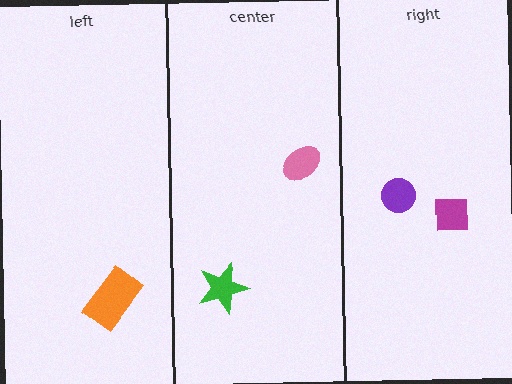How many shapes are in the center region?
2.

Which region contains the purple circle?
The right region.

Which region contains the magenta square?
The right region.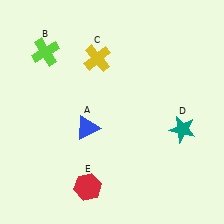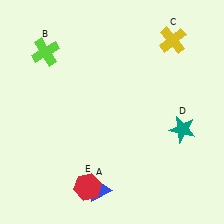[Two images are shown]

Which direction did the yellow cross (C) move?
The yellow cross (C) moved right.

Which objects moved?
The objects that moved are: the blue triangle (A), the yellow cross (C).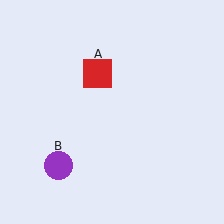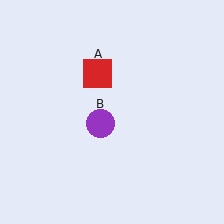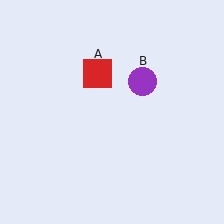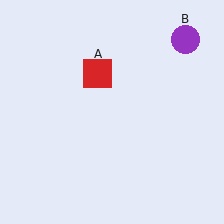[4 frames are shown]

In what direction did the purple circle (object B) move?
The purple circle (object B) moved up and to the right.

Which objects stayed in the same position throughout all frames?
Red square (object A) remained stationary.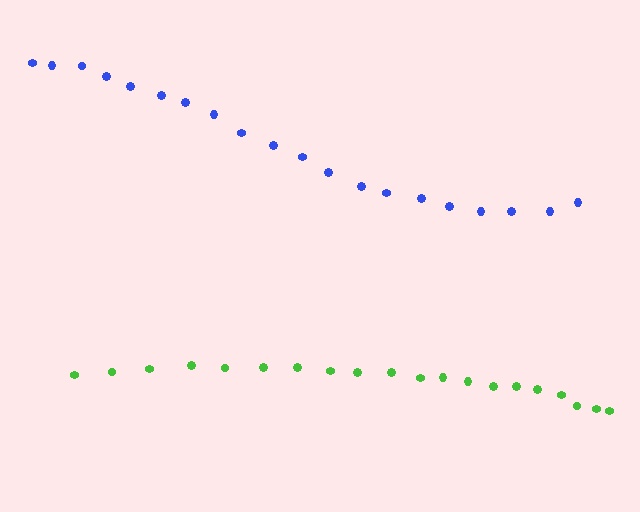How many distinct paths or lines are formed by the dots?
There are 2 distinct paths.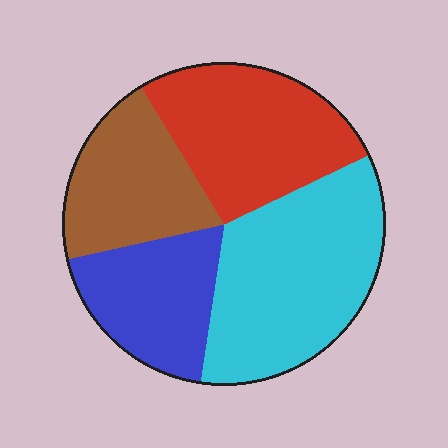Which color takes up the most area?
Cyan, at roughly 35%.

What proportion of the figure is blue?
Blue covers about 20% of the figure.